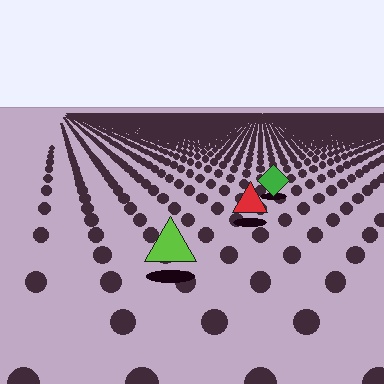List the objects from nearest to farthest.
From nearest to farthest: the lime triangle, the red triangle, the green diamond.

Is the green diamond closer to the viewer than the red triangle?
No. The red triangle is closer — you can tell from the texture gradient: the ground texture is coarser near it.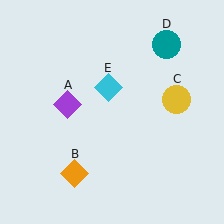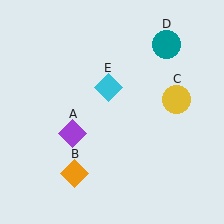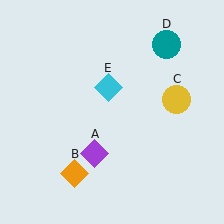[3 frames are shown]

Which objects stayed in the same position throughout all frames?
Orange diamond (object B) and yellow circle (object C) and teal circle (object D) and cyan diamond (object E) remained stationary.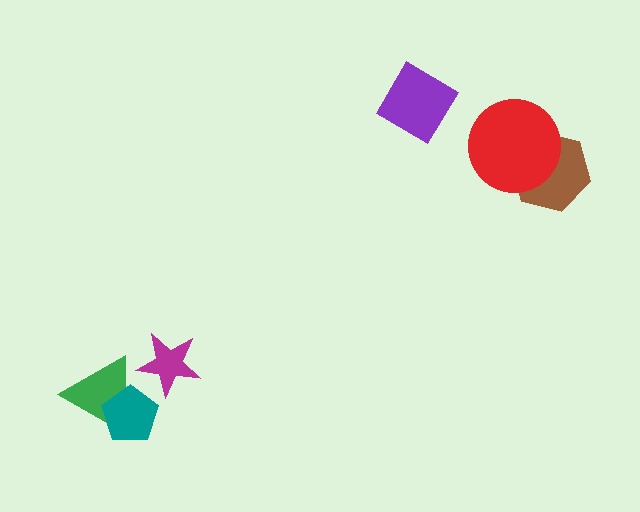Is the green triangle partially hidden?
Yes, it is partially covered by another shape.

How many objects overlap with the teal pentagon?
1 object overlaps with the teal pentagon.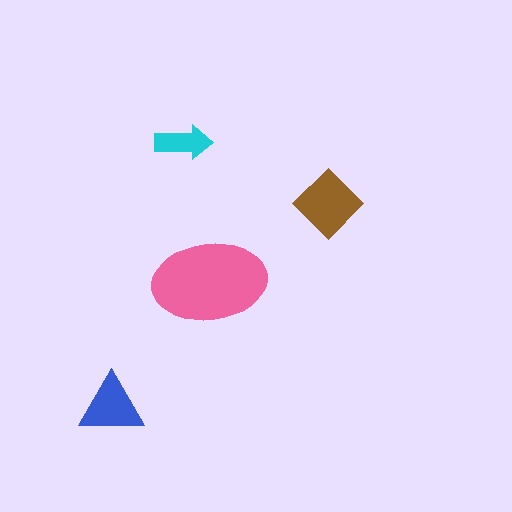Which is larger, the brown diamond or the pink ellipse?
The pink ellipse.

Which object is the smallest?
The cyan arrow.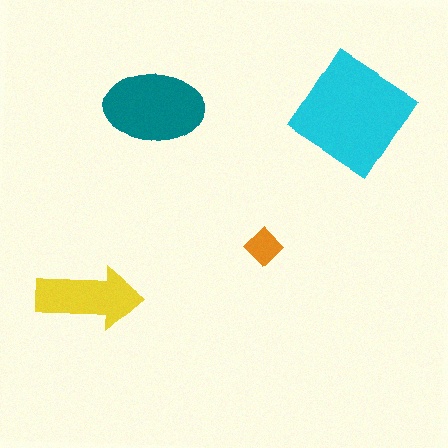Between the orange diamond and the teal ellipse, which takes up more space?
The teal ellipse.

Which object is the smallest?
The orange diamond.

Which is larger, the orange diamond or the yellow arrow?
The yellow arrow.